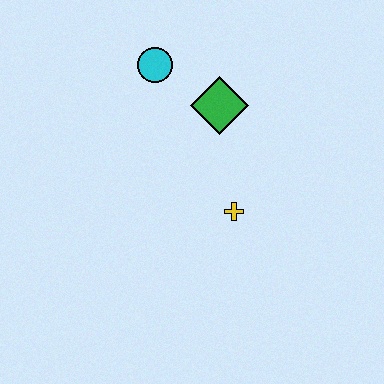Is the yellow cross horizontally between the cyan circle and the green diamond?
No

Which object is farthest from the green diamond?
The yellow cross is farthest from the green diamond.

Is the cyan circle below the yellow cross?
No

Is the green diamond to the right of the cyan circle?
Yes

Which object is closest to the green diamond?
The cyan circle is closest to the green diamond.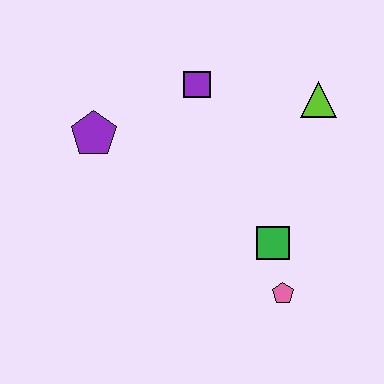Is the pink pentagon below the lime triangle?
Yes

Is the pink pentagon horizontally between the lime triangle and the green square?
Yes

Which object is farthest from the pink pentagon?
The purple pentagon is farthest from the pink pentagon.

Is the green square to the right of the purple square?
Yes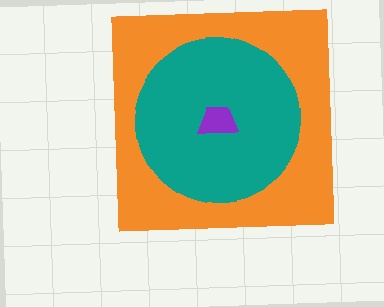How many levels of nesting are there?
3.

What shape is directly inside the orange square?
The teal circle.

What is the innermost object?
The purple trapezoid.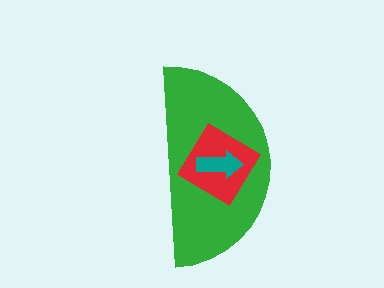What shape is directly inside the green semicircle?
The red diamond.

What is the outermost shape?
The green semicircle.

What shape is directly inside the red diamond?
The teal arrow.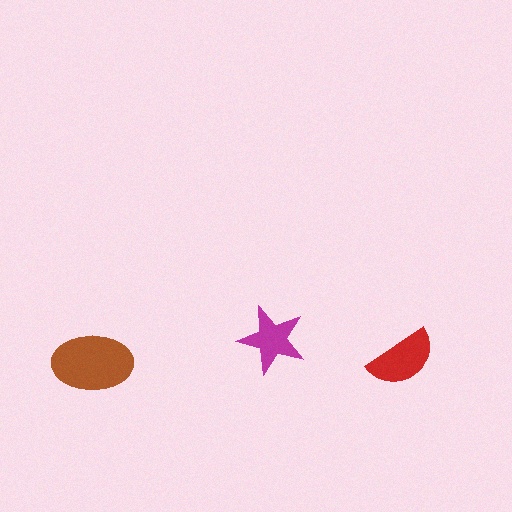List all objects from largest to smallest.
The brown ellipse, the red semicircle, the magenta star.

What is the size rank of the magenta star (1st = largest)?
3rd.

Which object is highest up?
The magenta star is topmost.